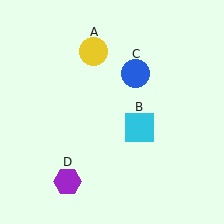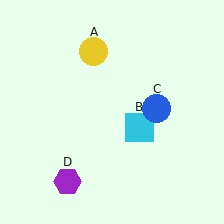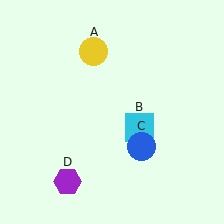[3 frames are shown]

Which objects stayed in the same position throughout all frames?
Yellow circle (object A) and cyan square (object B) and purple hexagon (object D) remained stationary.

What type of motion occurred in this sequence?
The blue circle (object C) rotated clockwise around the center of the scene.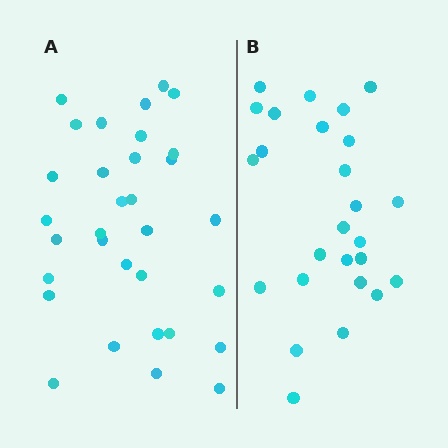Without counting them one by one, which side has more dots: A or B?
Region A (the left region) has more dots.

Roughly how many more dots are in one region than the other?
Region A has about 6 more dots than region B.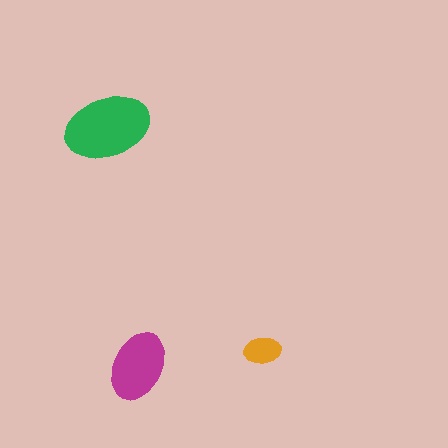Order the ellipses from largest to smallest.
the green one, the magenta one, the orange one.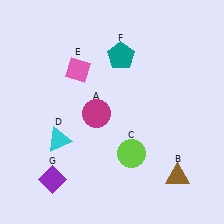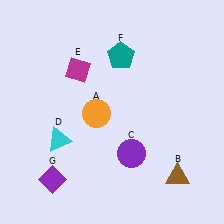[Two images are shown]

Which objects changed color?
A changed from magenta to orange. C changed from lime to purple. E changed from pink to magenta.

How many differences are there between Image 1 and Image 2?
There are 3 differences between the two images.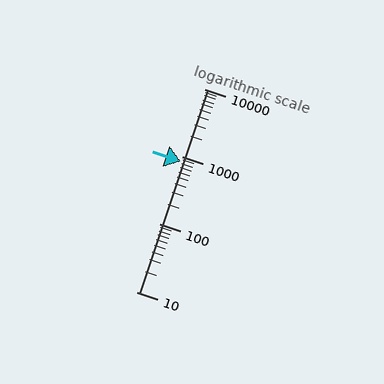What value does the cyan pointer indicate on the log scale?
The pointer indicates approximately 840.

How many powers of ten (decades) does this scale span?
The scale spans 3 decades, from 10 to 10000.